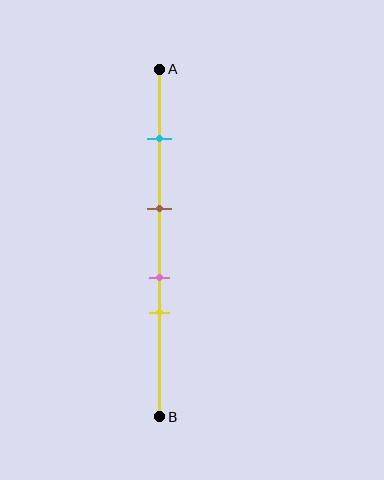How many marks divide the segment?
There are 4 marks dividing the segment.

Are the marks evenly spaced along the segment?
No, the marks are not evenly spaced.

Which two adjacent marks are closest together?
The pink and yellow marks are the closest adjacent pair.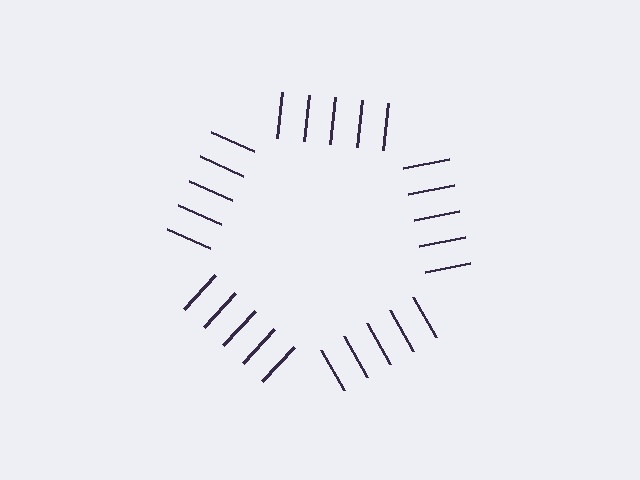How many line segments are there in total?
25 — 5 along each of the 5 edges.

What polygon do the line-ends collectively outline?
An illusory pentagon — the line segments terminate on its edges but no continuous stroke is drawn.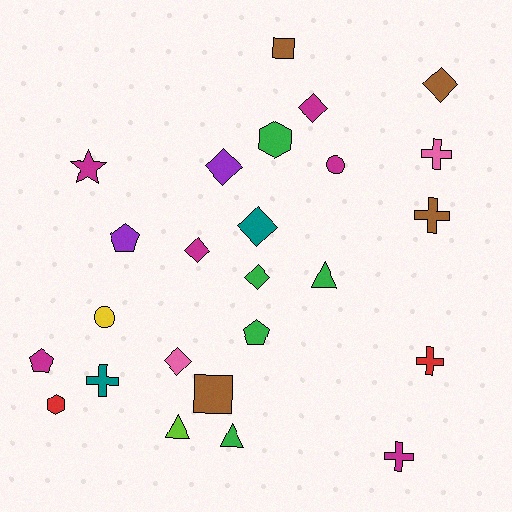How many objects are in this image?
There are 25 objects.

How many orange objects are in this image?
There are no orange objects.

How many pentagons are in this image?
There are 3 pentagons.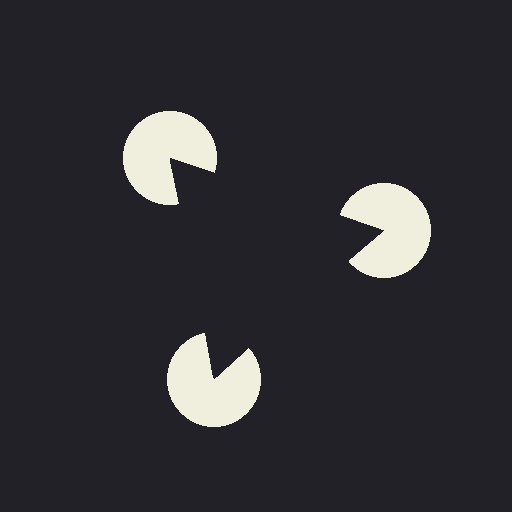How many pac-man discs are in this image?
There are 3 — one at each vertex of the illusory triangle.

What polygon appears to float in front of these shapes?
An illusory triangle — its edges are inferred from the aligned wedge cuts in the pac-man discs, not physically drawn.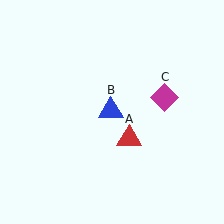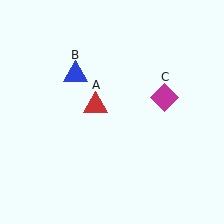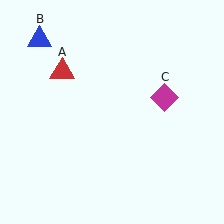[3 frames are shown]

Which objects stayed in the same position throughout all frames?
Magenta diamond (object C) remained stationary.